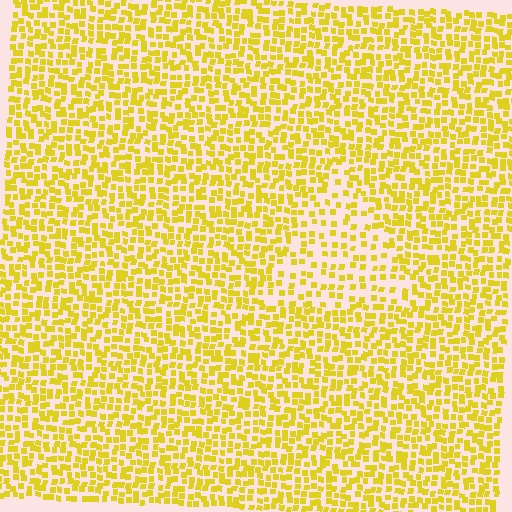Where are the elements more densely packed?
The elements are more densely packed outside the triangle boundary.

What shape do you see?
I see a triangle.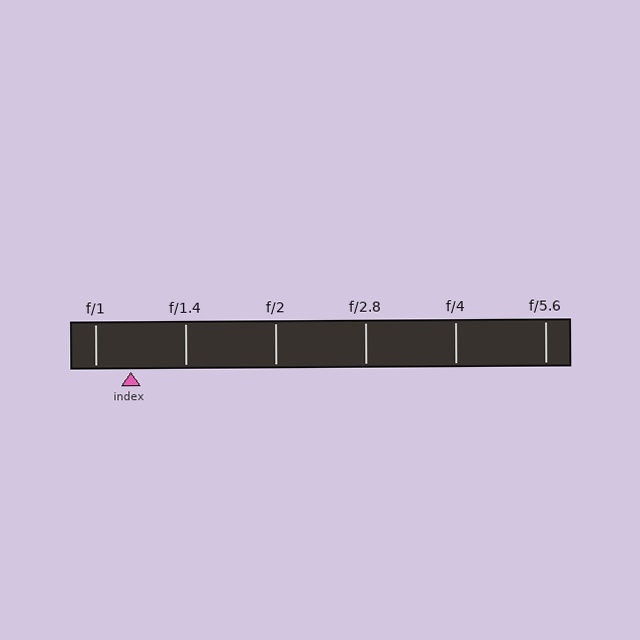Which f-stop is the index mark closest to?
The index mark is closest to f/1.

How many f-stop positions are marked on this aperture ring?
There are 6 f-stop positions marked.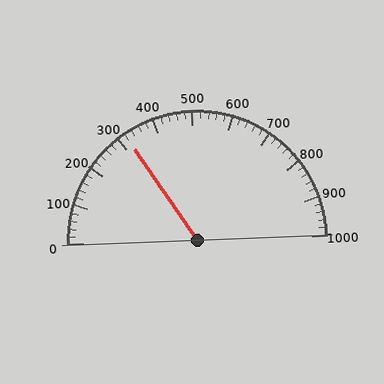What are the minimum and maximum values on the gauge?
The gauge ranges from 0 to 1000.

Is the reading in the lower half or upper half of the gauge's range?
The reading is in the lower half of the range (0 to 1000).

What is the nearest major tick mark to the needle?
The nearest major tick mark is 300.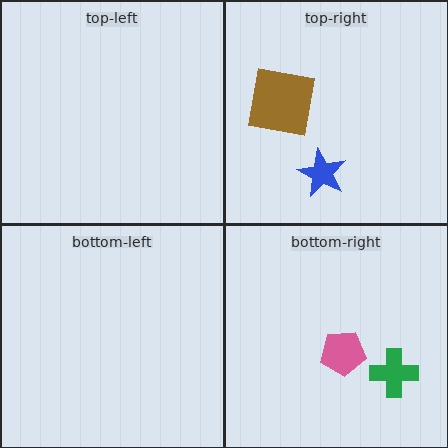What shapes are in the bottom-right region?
The pink pentagon, the green cross.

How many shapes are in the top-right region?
2.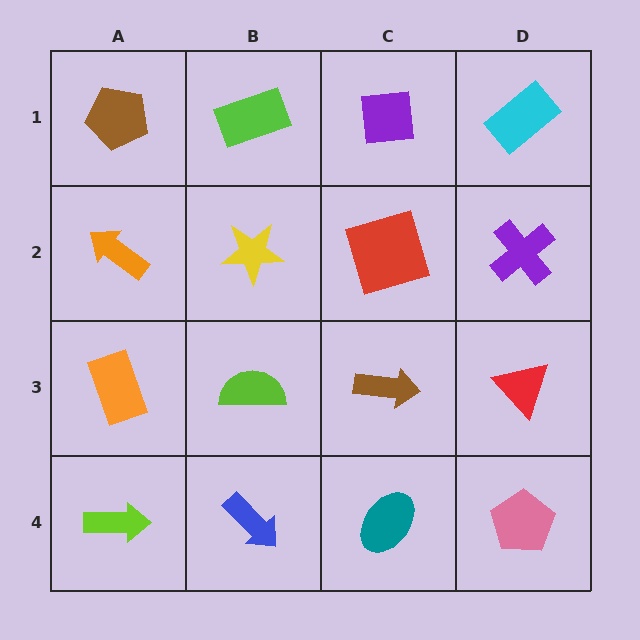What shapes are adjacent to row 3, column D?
A purple cross (row 2, column D), a pink pentagon (row 4, column D), a brown arrow (row 3, column C).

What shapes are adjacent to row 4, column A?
An orange rectangle (row 3, column A), a blue arrow (row 4, column B).